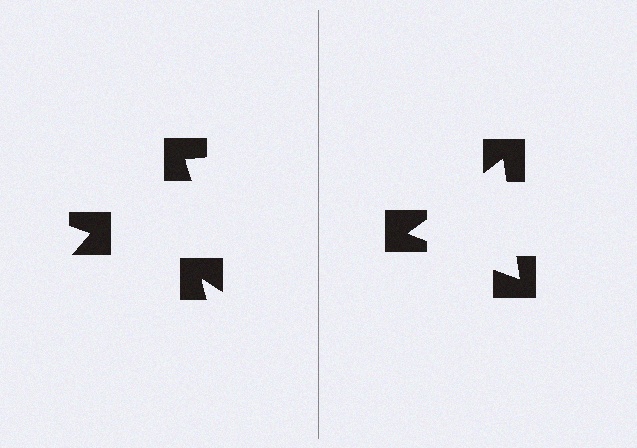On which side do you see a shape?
An illusory triangle appears on the right side. On the left side the wedge cuts are rotated, so no coherent shape forms.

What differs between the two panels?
The notched squares are positioned identically on both sides; only the wedge orientations differ. On the right they align to a triangle; on the left they are misaligned.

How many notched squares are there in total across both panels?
6 — 3 on each side.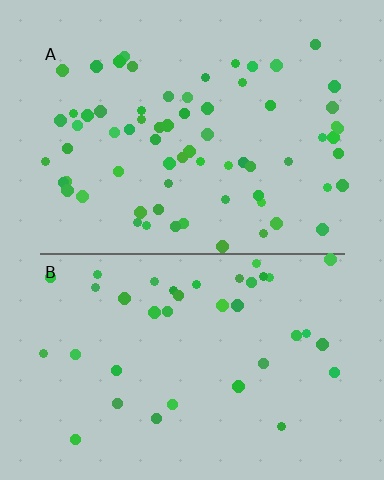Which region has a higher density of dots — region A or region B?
A (the top).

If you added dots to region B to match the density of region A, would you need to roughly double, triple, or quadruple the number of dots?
Approximately double.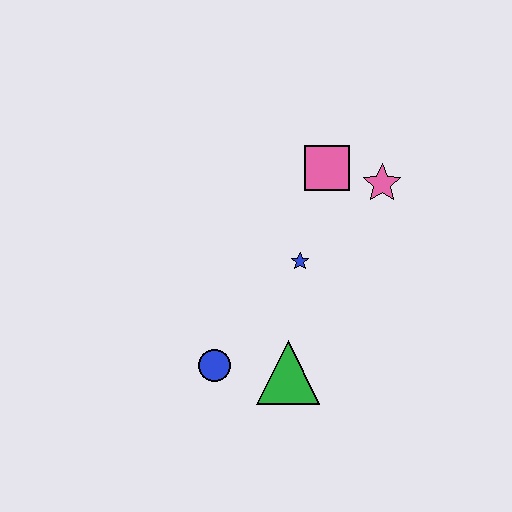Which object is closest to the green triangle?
The blue circle is closest to the green triangle.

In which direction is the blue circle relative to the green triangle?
The blue circle is to the left of the green triangle.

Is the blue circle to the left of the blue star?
Yes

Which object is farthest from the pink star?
The blue circle is farthest from the pink star.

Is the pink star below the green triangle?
No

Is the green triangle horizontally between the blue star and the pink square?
No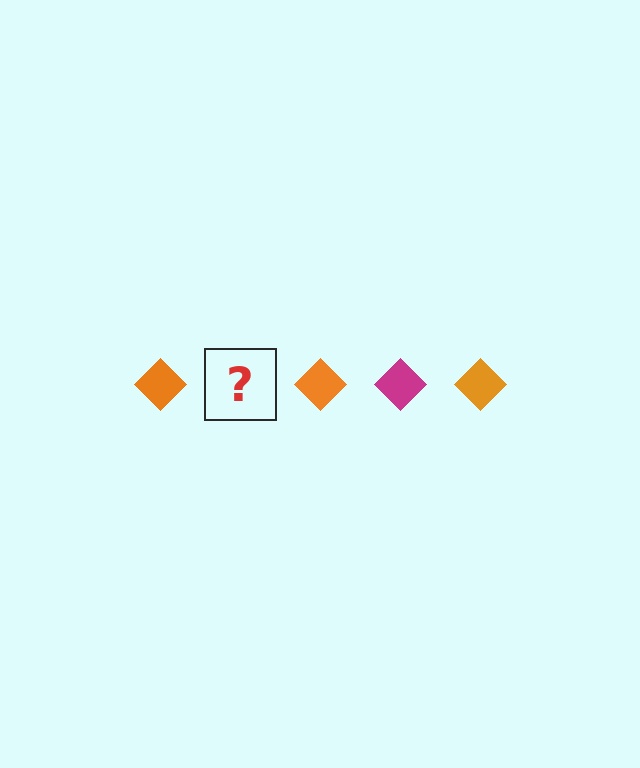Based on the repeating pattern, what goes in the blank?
The blank should be a magenta diamond.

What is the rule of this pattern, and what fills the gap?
The rule is that the pattern cycles through orange, magenta diamonds. The gap should be filled with a magenta diamond.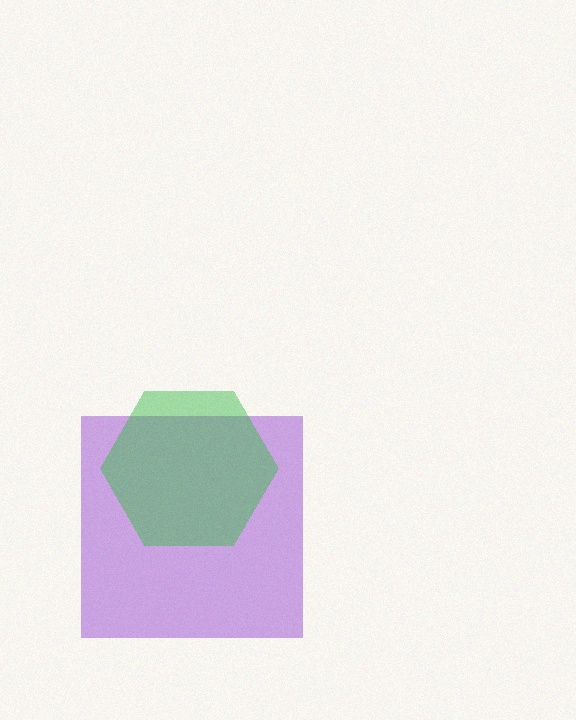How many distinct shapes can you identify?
There are 2 distinct shapes: a purple square, a green hexagon.